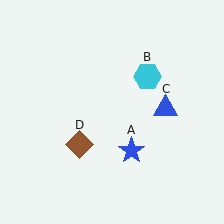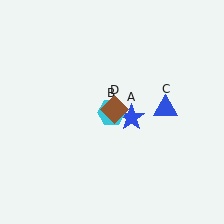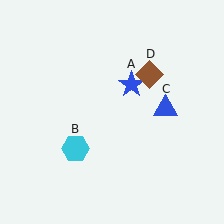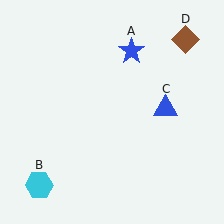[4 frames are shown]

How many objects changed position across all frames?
3 objects changed position: blue star (object A), cyan hexagon (object B), brown diamond (object D).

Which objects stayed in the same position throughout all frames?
Blue triangle (object C) remained stationary.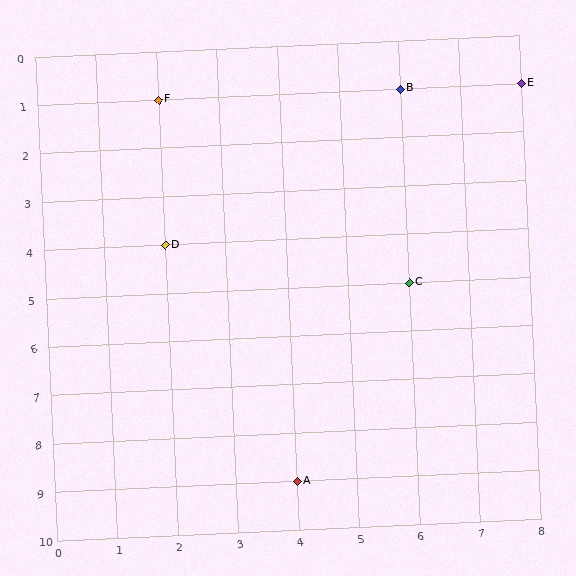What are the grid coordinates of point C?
Point C is at grid coordinates (6, 5).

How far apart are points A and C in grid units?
Points A and C are 2 columns and 4 rows apart (about 4.5 grid units diagonally).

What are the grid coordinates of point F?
Point F is at grid coordinates (2, 1).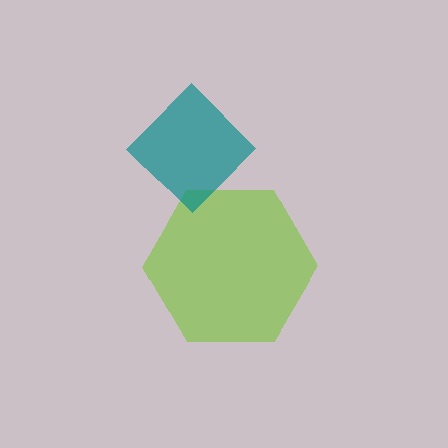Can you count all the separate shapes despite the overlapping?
Yes, there are 2 separate shapes.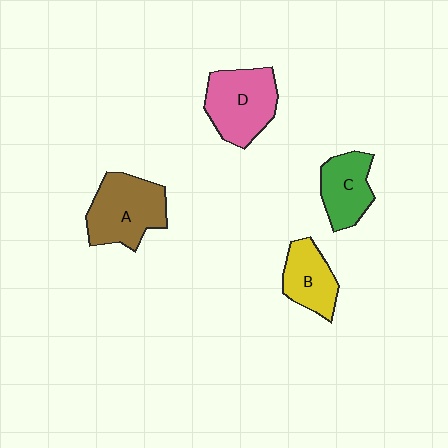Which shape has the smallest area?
Shape B (yellow).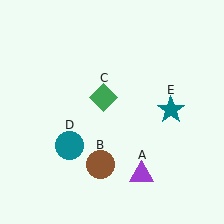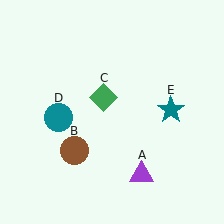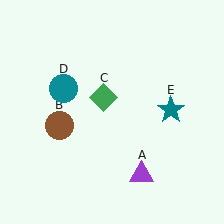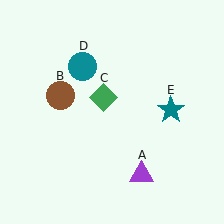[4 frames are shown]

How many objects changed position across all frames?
2 objects changed position: brown circle (object B), teal circle (object D).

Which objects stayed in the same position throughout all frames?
Purple triangle (object A) and green diamond (object C) and teal star (object E) remained stationary.